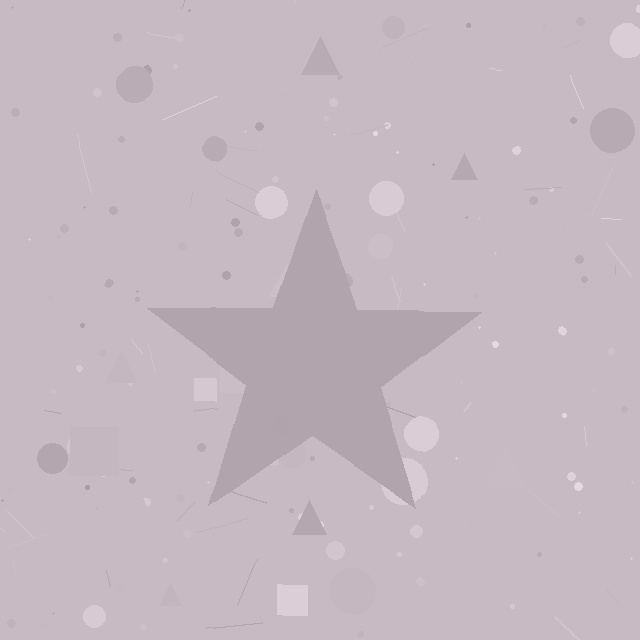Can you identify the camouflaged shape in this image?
The camouflaged shape is a star.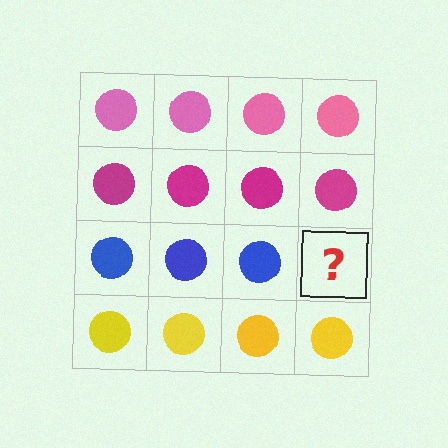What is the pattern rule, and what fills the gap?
The rule is that each row has a consistent color. The gap should be filled with a blue circle.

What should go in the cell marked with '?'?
The missing cell should contain a blue circle.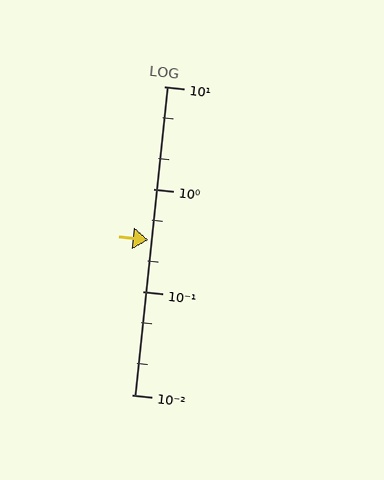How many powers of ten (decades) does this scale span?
The scale spans 3 decades, from 0.01 to 10.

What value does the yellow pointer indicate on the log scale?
The pointer indicates approximately 0.32.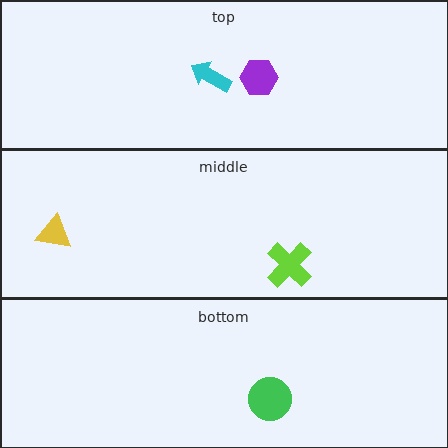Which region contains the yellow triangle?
The middle region.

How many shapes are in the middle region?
2.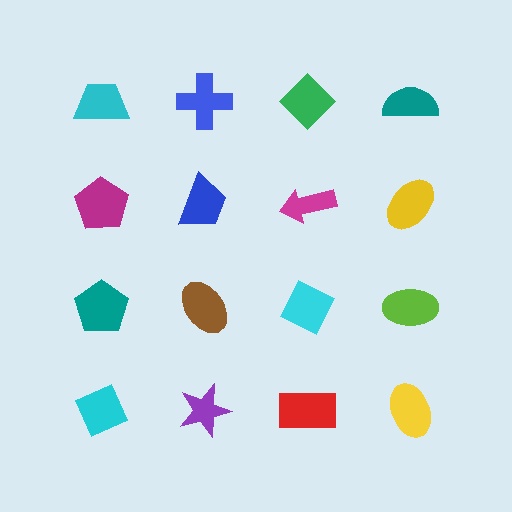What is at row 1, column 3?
A green diamond.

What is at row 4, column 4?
A yellow ellipse.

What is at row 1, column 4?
A teal semicircle.